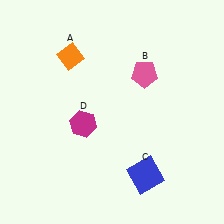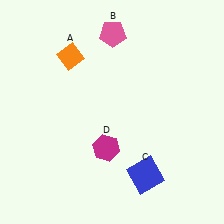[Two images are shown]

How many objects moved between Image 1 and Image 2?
2 objects moved between the two images.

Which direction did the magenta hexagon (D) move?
The magenta hexagon (D) moved down.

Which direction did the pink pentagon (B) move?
The pink pentagon (B) moved up.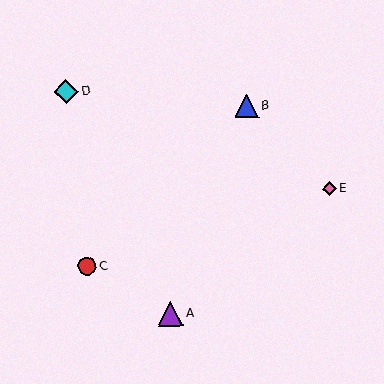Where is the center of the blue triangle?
The center of the blue triangle is at (246, 106).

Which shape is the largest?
The purple triangle (labeled A) is the largest.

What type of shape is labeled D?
Shape D is a cyan diamond.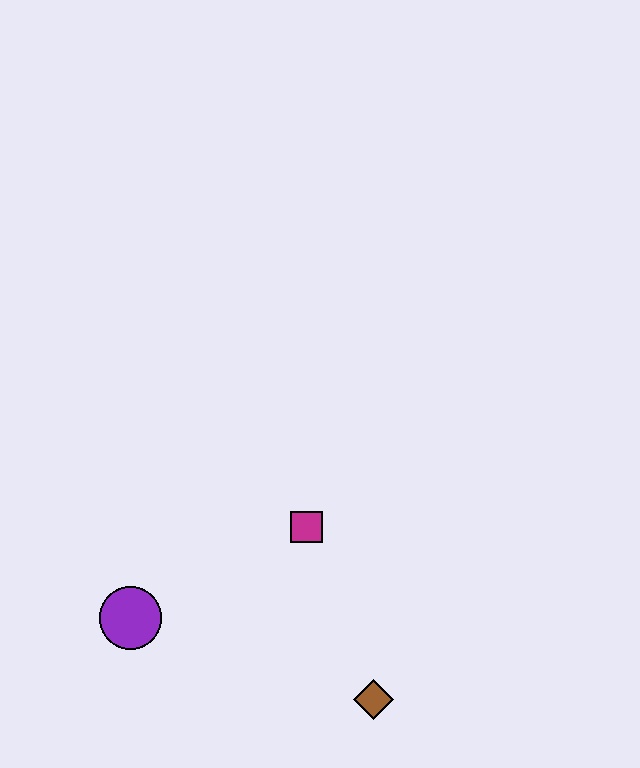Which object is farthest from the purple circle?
The brown diamond is farthest from the purple circle.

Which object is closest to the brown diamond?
The magenta square is closest to the brown diamond.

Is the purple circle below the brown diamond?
No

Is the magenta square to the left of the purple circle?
No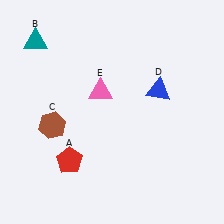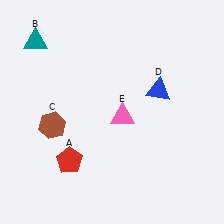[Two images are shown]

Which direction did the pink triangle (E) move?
The pink triangle (E) moved down.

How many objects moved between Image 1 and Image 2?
1 object moved between the two images.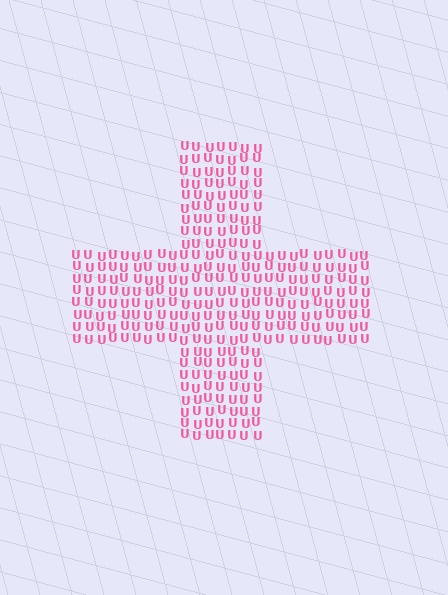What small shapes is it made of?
It is made of small letter U's.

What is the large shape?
The large shape is a cross.